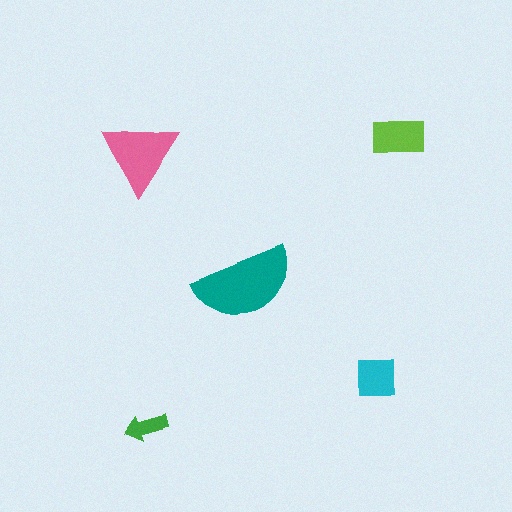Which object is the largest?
The teal semicircle.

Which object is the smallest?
The green arrow.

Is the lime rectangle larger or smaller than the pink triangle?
Smaller.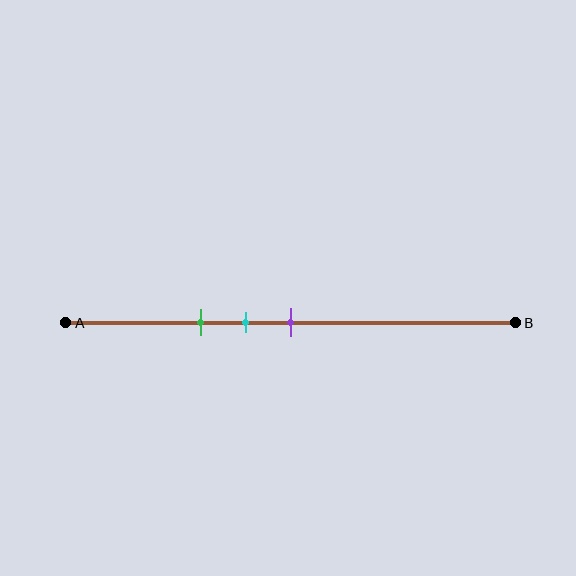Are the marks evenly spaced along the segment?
Yes, the marks are approximately evenly spaced.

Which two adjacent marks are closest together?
The cyan and purple marks are the closest adjacent pair.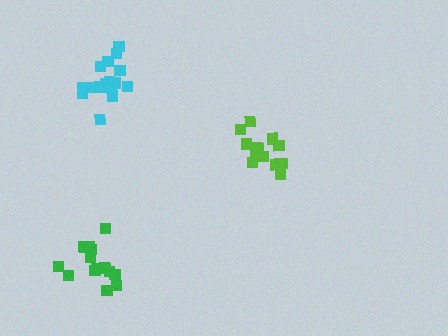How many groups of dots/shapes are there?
There are 3 groups.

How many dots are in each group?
Group 1: 16 dots, Group 2: 17 dots, Group 3: 14 dots (47 total).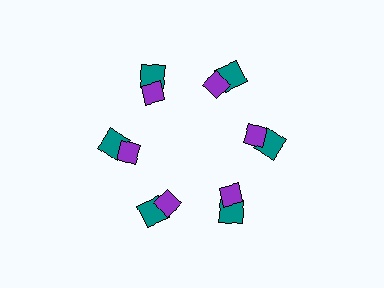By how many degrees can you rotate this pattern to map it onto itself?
The pattern maps onto itself every 60 degrees of rotation.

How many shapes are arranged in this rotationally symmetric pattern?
There are 12 shapes, arranged in 6 groups of 2.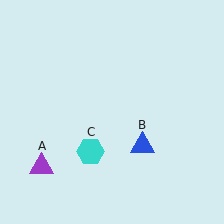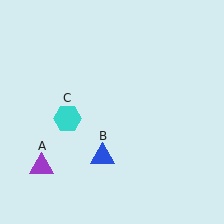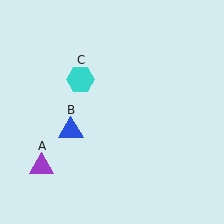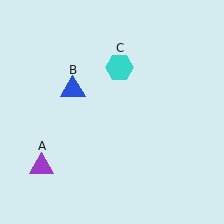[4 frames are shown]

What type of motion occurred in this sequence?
The blue triangle (object B), cyan hexagon (object C) rotated clockwise around the center of the scene.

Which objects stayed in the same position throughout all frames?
Purple triangle (object A) remained stationary.